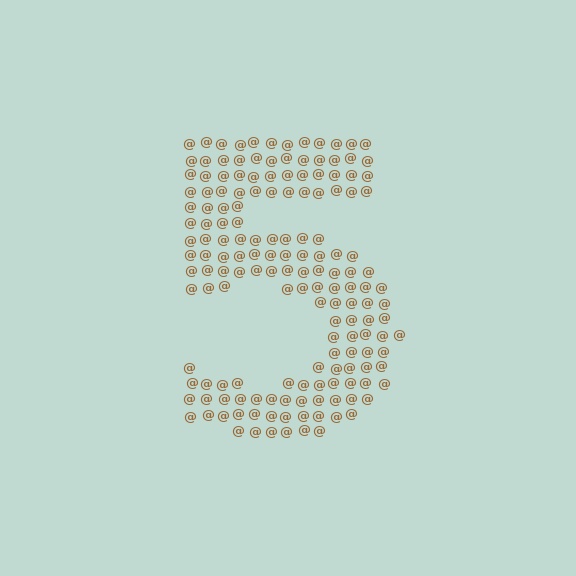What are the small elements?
The small elements are at signs.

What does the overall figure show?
The overall figure shows the digit 5.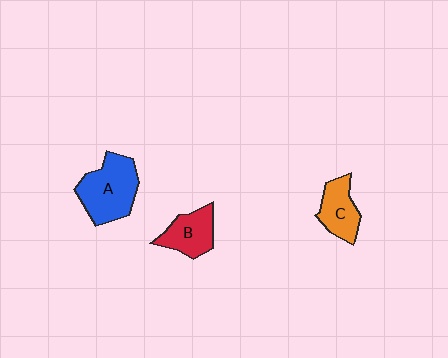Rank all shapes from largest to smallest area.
From largest to smallest: A (blue), B (red), C (orange).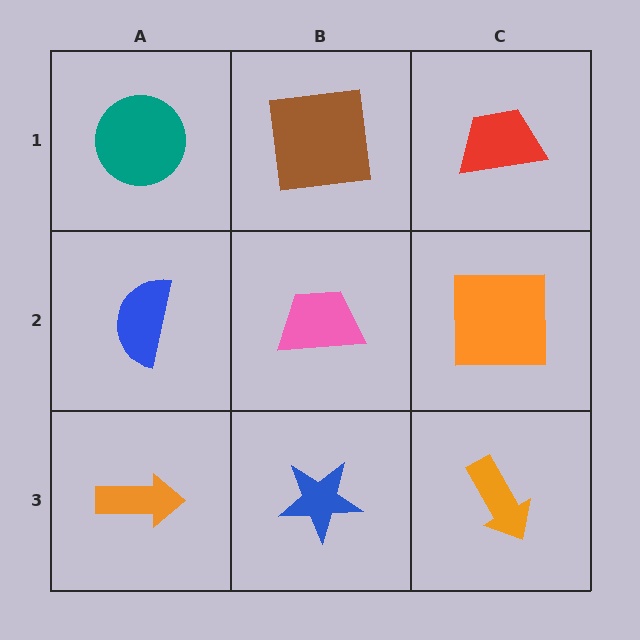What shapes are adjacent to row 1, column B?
A pink trapezoid (row 2, column B), a teal circle (row 1, column A), a red trapezoid (row 1, column C).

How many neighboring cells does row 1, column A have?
2.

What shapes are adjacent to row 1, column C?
An orange square (row 2, column C), a brown square (row 1, column B).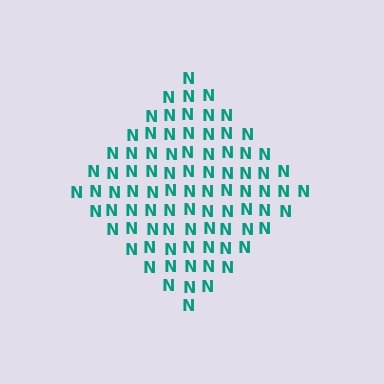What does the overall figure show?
The overall figure shows a diamond.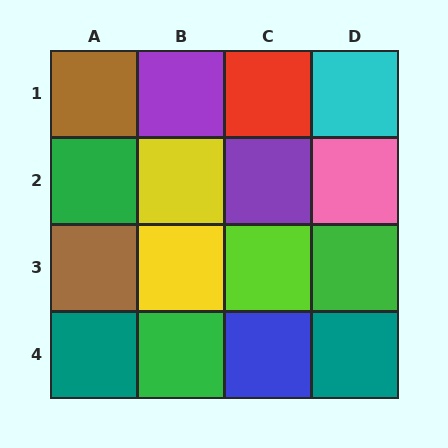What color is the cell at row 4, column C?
Blue.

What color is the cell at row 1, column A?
Brown.